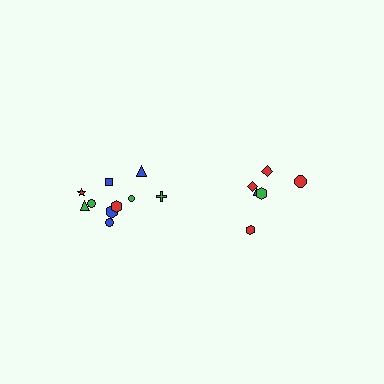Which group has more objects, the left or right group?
The left group.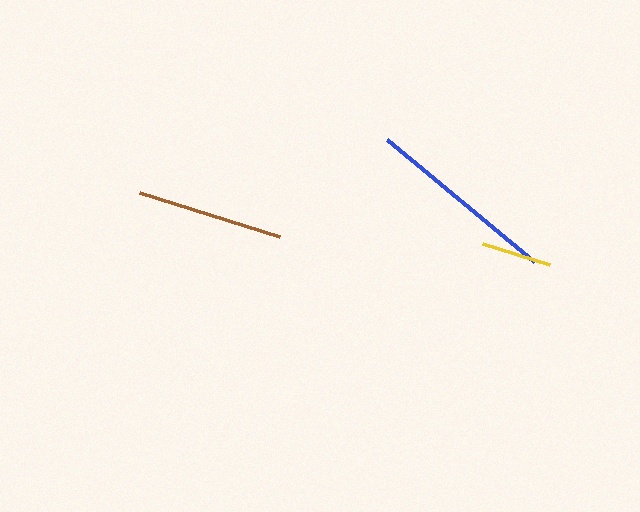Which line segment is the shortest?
The yellow line is the shortest at approximately 70 pixels.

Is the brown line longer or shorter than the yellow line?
The brown line is longer than the yellow line.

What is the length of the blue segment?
The blue segment is approximately 191 pixels long.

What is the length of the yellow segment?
The yellow segment is approximately 70 pixels long.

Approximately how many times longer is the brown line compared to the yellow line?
The brown line is approximately 2.1 times the length of the yellow line.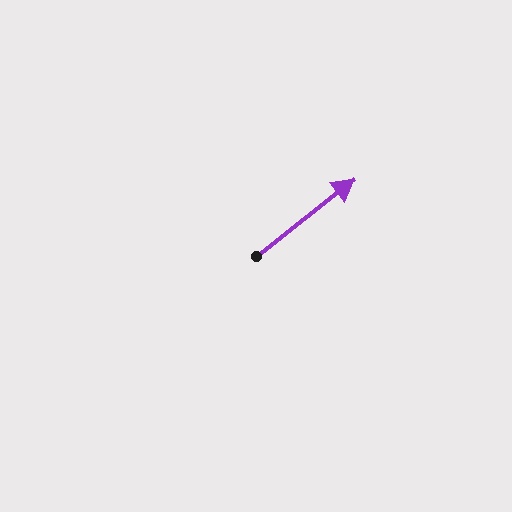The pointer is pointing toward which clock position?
Roughly 2 o'clock.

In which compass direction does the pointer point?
Northeast.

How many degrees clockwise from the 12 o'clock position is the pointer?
Approximately 52 degrees.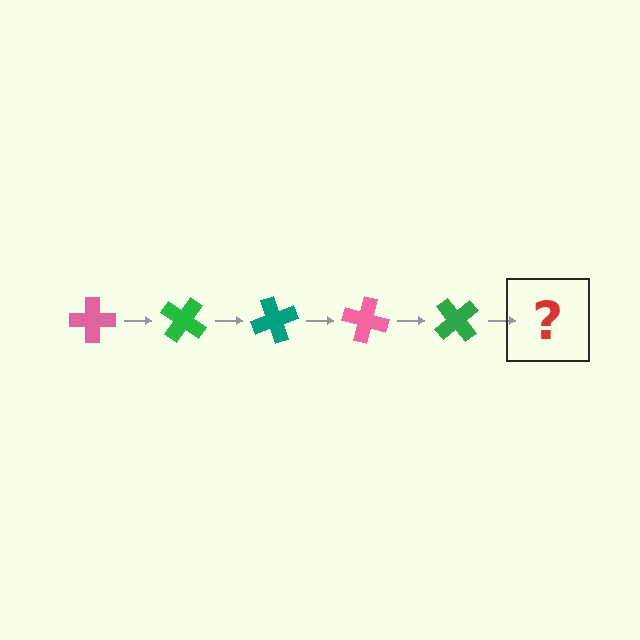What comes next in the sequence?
The next element should be a teal cross, rotated 175 degrees from the start.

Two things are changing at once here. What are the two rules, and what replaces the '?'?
The two rules are that it rotates 35 degrees each step and the color cycles through pink, green, and teal. The '?' should be a teal cross, rotated 175 degrees from the start.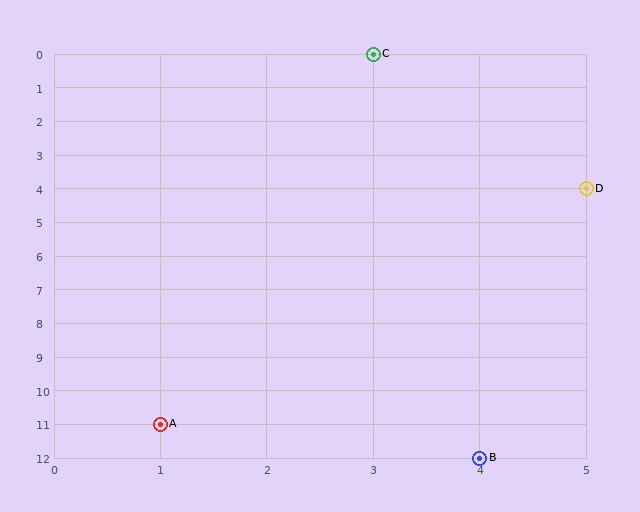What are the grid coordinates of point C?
Point C is at grid coordinates (3, 0).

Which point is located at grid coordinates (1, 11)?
Point A is at (1, 11).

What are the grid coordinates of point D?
Point D is at grid coordinates (5, 4).